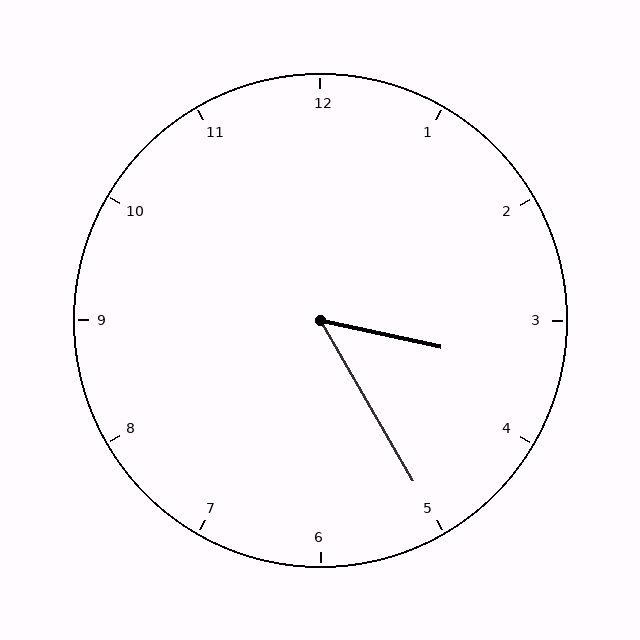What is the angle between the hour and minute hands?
Approximately 48 degrees.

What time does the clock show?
3:25.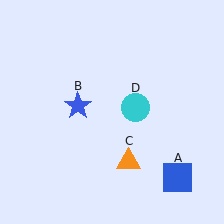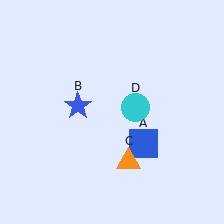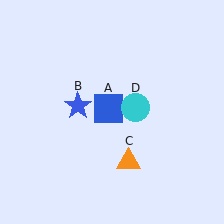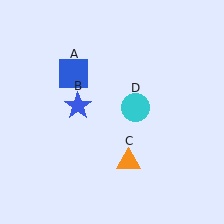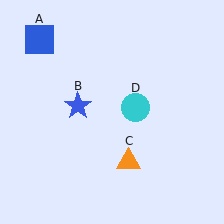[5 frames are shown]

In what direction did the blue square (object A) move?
The blue square (object A) moved up and to the left.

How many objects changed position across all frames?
1 object changed position: blue square (object A).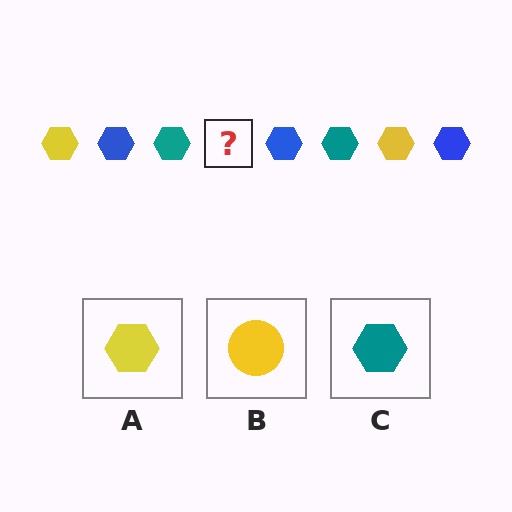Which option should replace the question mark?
Option A.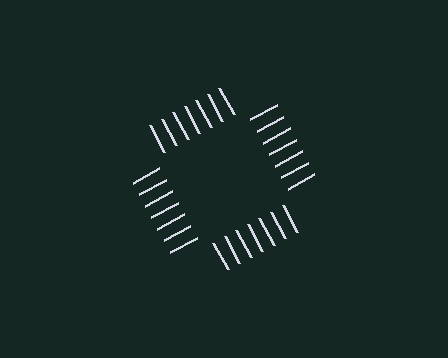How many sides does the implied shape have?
4 sides — the line-ends trace a square.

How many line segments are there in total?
28 — 7 along each of the 4 edges.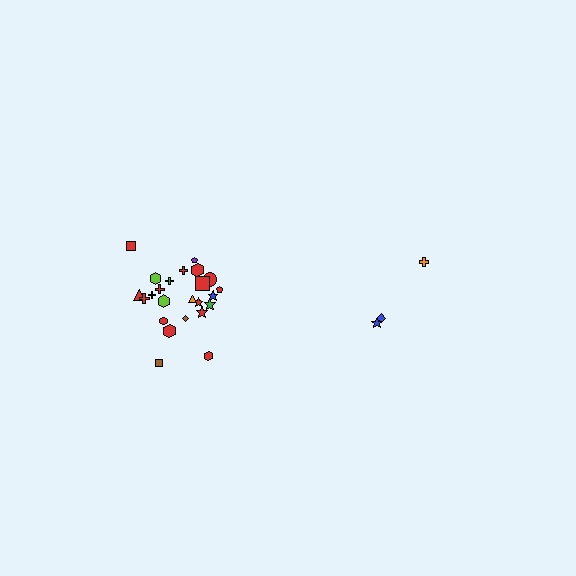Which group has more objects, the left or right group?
The left group.